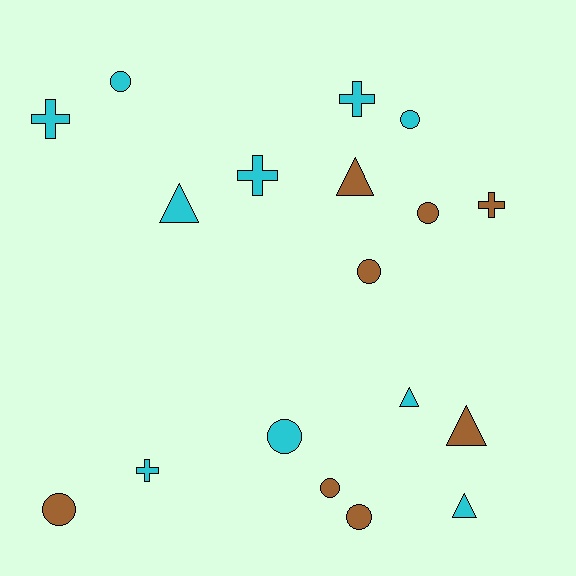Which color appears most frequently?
Cyan, with 10 objects.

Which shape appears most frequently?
Circle, with 8 objects.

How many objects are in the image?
There are 18 objects.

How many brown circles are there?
There are 5 brown circles.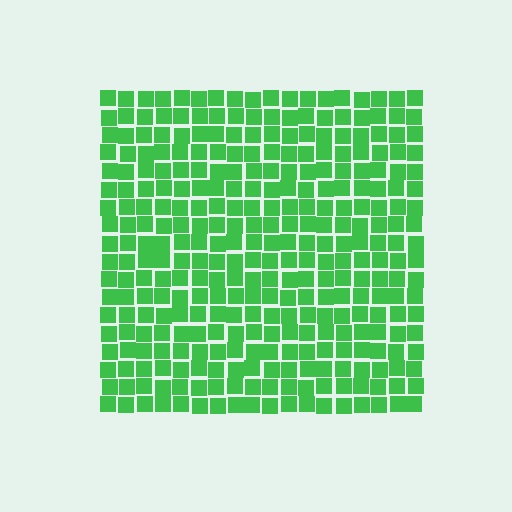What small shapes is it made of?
It is made of small squares.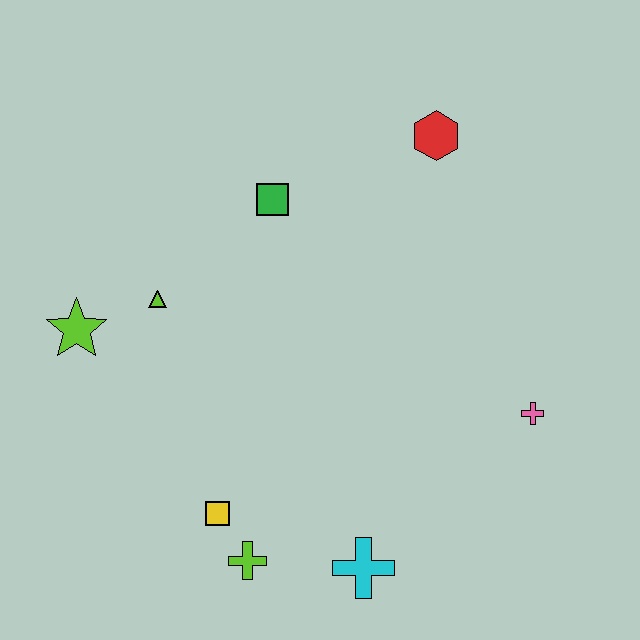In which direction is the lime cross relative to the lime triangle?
The lime cross is below the lime triangle.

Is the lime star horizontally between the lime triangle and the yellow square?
No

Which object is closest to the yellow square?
The lime cross is closest to the yellow square.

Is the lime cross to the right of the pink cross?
No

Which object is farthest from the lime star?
The pink cross is farthest from the lime star.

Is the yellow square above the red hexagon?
No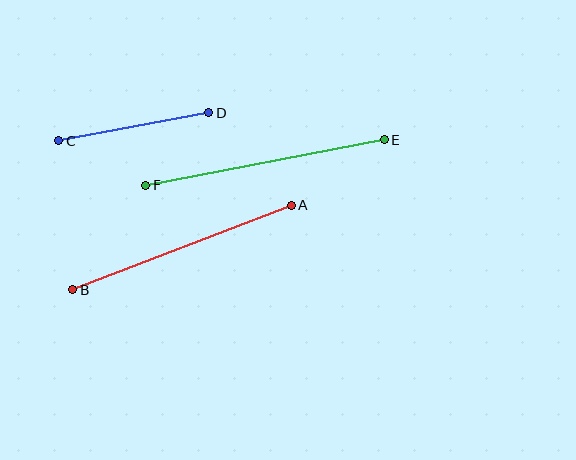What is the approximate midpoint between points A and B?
The midpoint is at approximately (182, 247) pixels.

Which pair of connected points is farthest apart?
Points E and F are farthest apart.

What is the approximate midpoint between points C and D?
The midpoint is at approximately (134, 127) pixels.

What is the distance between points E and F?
The distance is approximately 243 pixels.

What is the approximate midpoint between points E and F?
The midpoint is at approximately (265, 163) pixels.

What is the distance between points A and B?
The distance is approximately 234 pixels.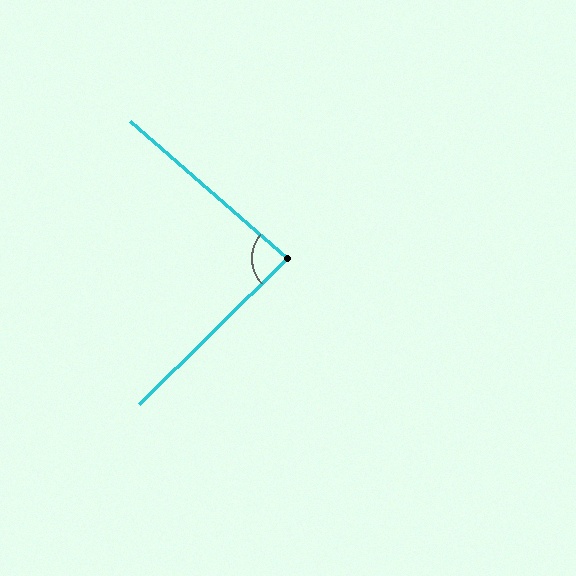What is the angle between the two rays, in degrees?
Approximately 86 degrees.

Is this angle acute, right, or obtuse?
It is approximately a right angle.